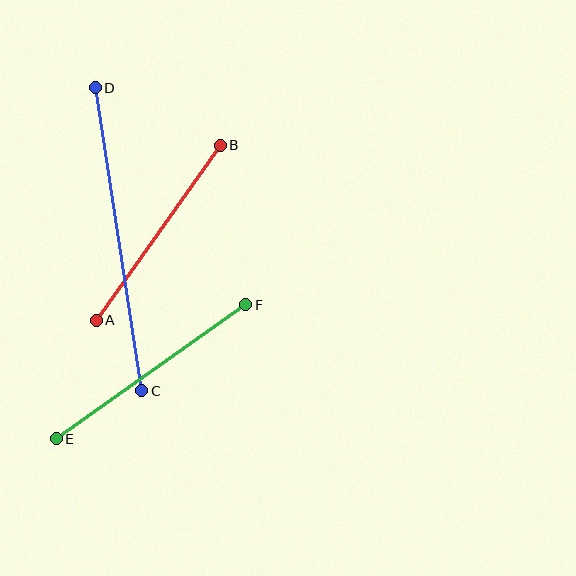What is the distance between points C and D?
The distance is approximately 307 pixels.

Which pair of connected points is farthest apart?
Points C and D are farthest apart.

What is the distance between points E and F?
The distance is approximately 232 pixels.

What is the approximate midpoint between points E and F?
The midpoint is at approximately (151, 372) pixels.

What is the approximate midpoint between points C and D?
The midpoint is at approximately (118, 239) pixels.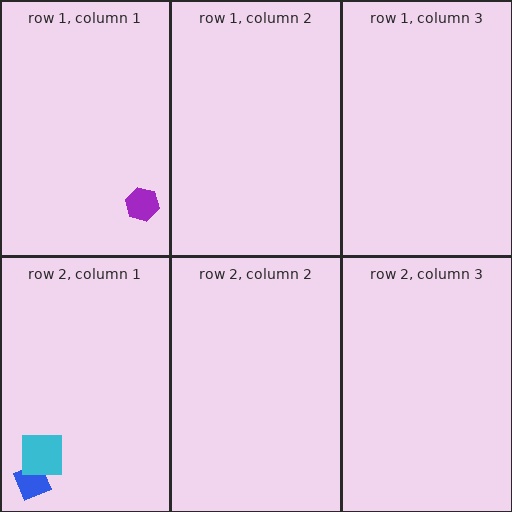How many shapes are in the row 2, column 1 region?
2.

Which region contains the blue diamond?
The row 2, column 1 region.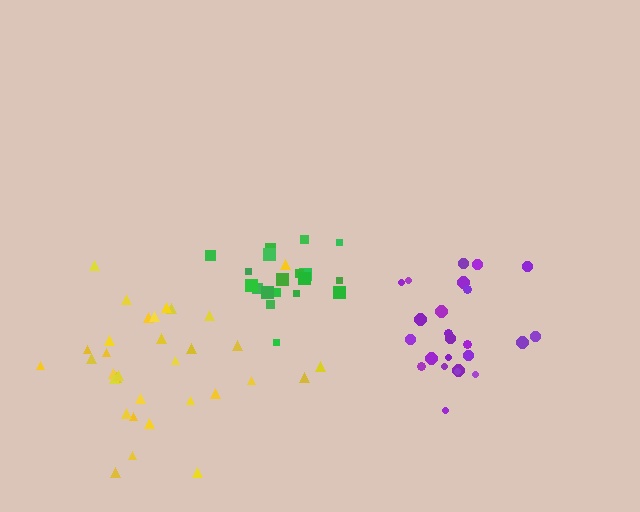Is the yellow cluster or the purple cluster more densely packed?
Purple.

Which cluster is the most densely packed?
Green.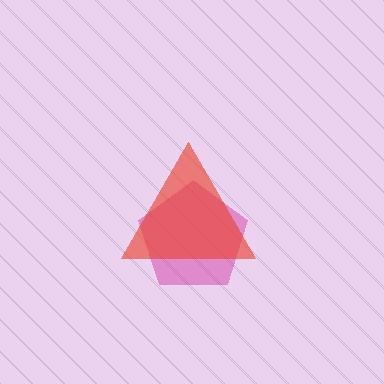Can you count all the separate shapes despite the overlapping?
Yes, there are 2 separate shapes.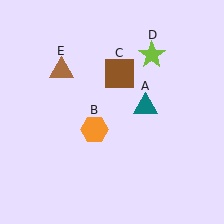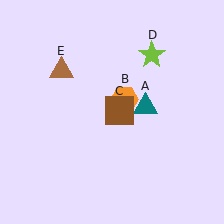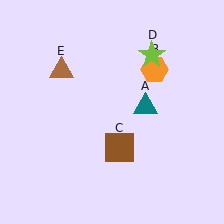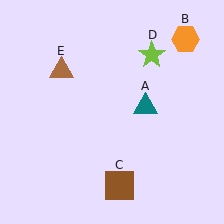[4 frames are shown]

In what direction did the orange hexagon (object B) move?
The orange hexagon (object B) moved up and to the right.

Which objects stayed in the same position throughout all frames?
Teal triangle (object A) and lime star (object D) and brown triangle (object E) remained stationary.